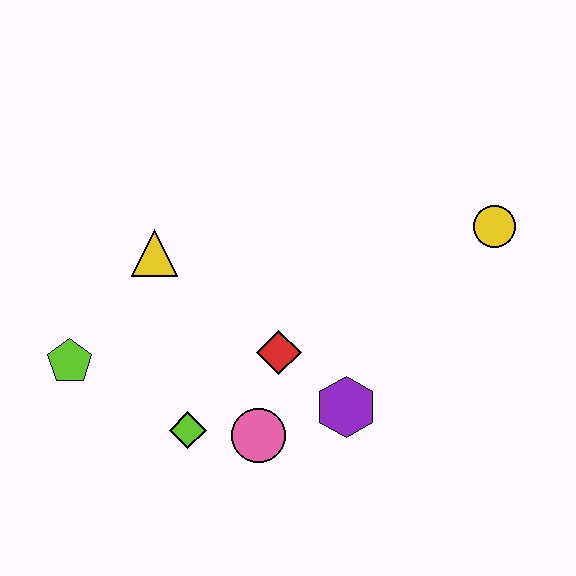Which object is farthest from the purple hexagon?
The lime pentagon is farthest from the purple hexagon.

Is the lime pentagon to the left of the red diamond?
Yes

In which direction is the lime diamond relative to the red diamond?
The lime diamond is to the left of the red diamond.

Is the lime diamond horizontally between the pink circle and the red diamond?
No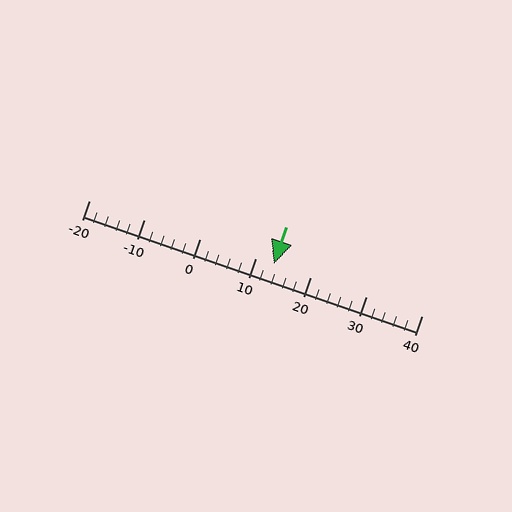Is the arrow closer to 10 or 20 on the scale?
The arrow is closer to 10.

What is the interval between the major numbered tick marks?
The major tick marks are spaced 10 units apart.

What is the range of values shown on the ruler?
The ruler shows values from -20 to 40.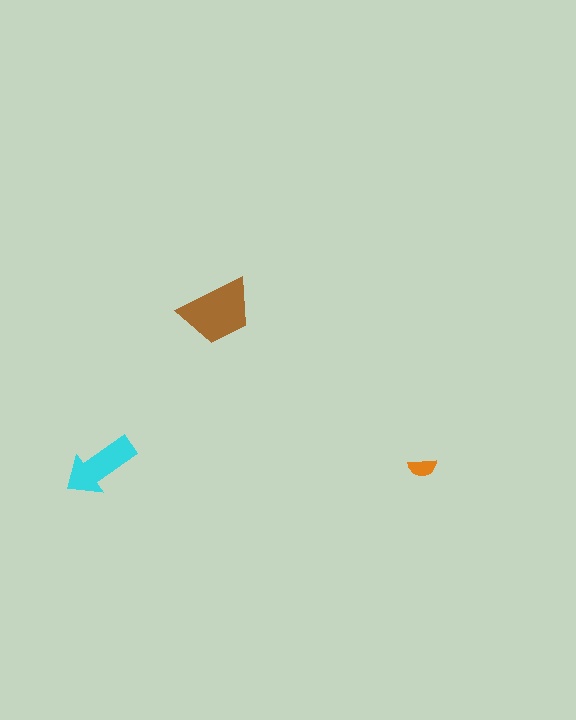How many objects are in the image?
There are 3 objects in the image.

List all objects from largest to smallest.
The brown trapezoid, the cyan arrow, the orange semicircle.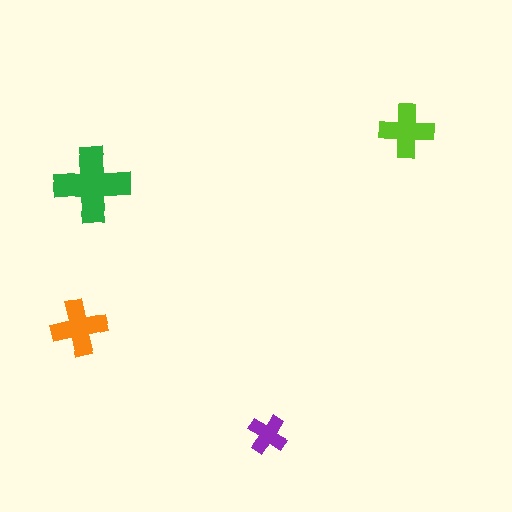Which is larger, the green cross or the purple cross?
The green one.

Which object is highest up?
The lime cross is topmost.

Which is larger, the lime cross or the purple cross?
The lime one.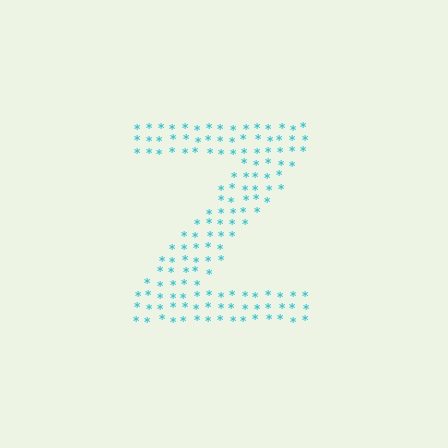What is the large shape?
The large shape is the letter Z.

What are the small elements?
The small elements are asterisks.